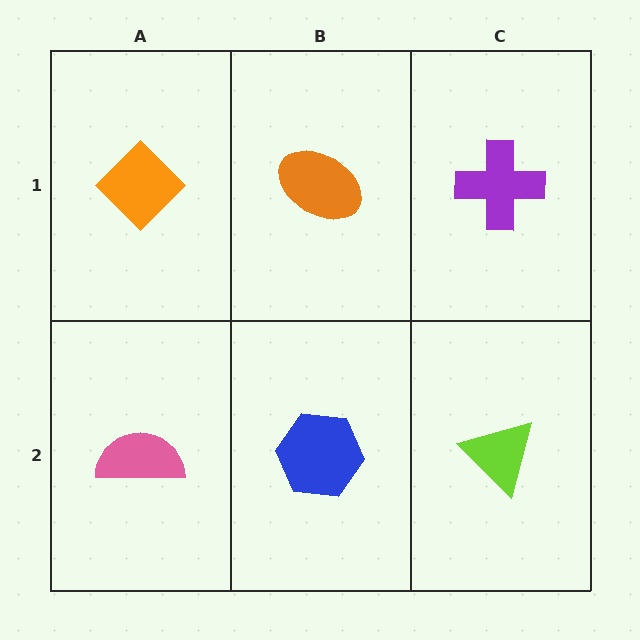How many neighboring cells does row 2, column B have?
3.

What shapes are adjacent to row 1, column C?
A lime triangle (row 2, column C), an orange ellipse (row 1, column B).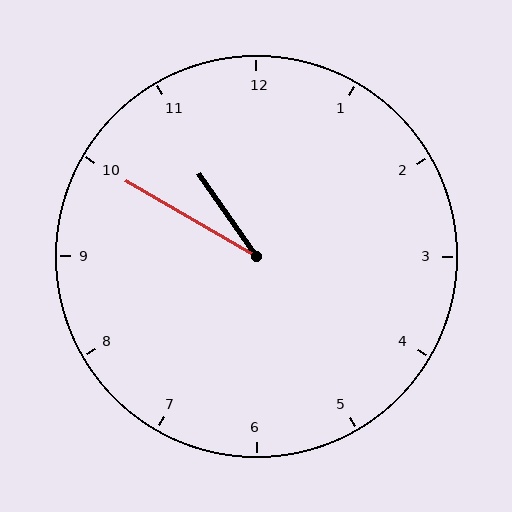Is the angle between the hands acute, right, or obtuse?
It is acute.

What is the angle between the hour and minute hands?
Approximately 25 degrees.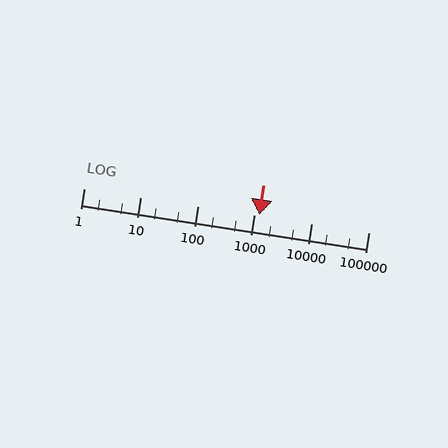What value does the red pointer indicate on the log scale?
The pointer indicates approximately 1200.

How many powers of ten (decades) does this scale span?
The scale spans 5 decades, from 1 to 100000.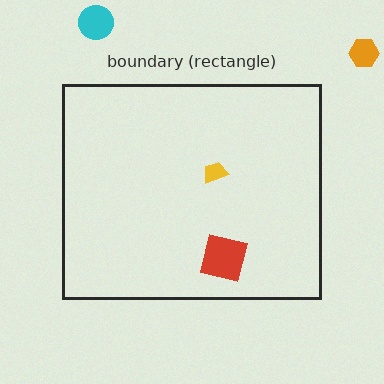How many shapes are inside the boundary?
2 inside, 2 outside.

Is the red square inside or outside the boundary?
Inside.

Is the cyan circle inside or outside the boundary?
Outside.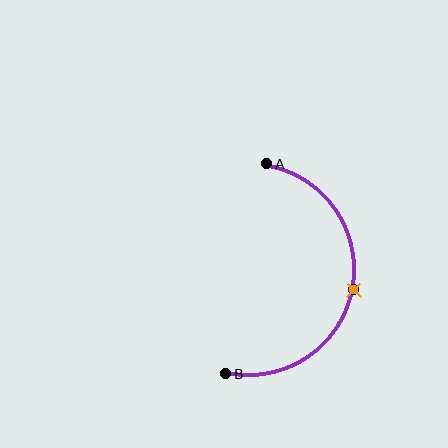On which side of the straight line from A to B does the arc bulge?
The arc bulges to the right of the straight line connecting A and B.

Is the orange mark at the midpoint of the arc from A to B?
Yes. The orange mark lies on the arc at equal arc-length from both A and B — it is the arc midpoint.